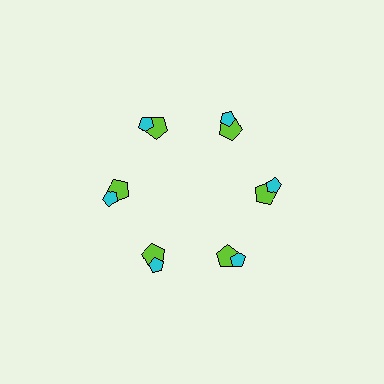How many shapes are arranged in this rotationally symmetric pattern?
There are 12 shapes, arranged in 6 groups of 2.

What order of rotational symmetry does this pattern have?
This pattern has 6-fold rotational symmetry.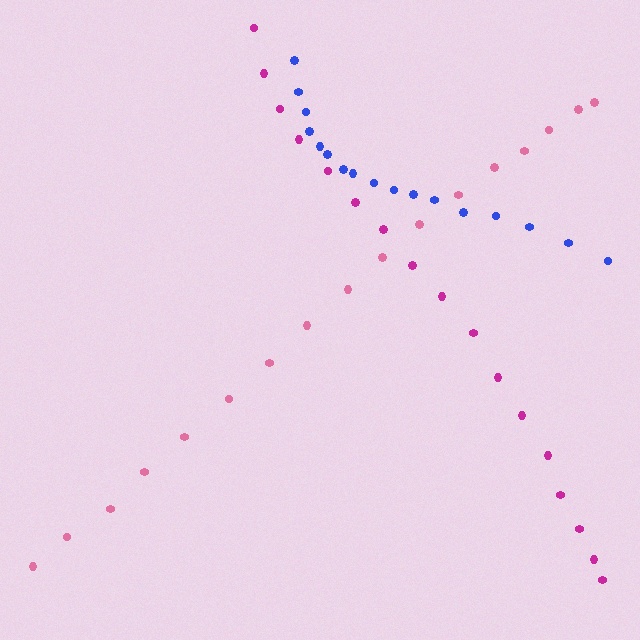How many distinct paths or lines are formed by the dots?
There are 3 distinct paths.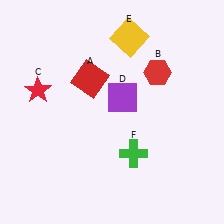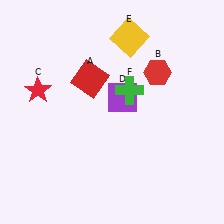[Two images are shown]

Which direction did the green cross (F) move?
The green cross (F) moved up.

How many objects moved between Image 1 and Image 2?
1 object moved between the two images.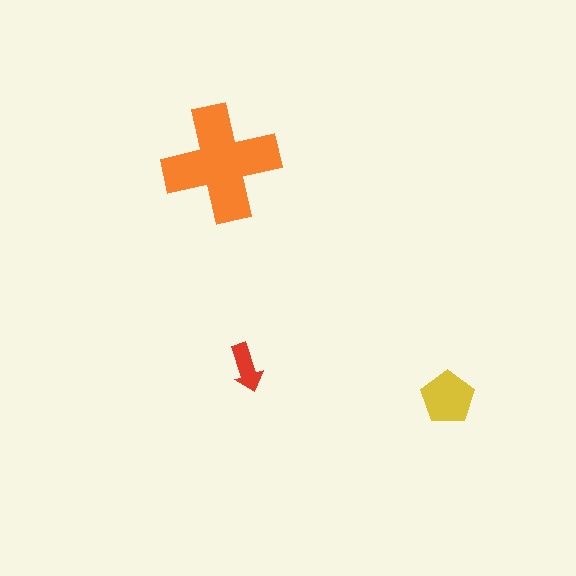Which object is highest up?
The orange cross is topmost.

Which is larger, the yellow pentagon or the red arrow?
The yellow pentagon.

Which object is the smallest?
The red arrow.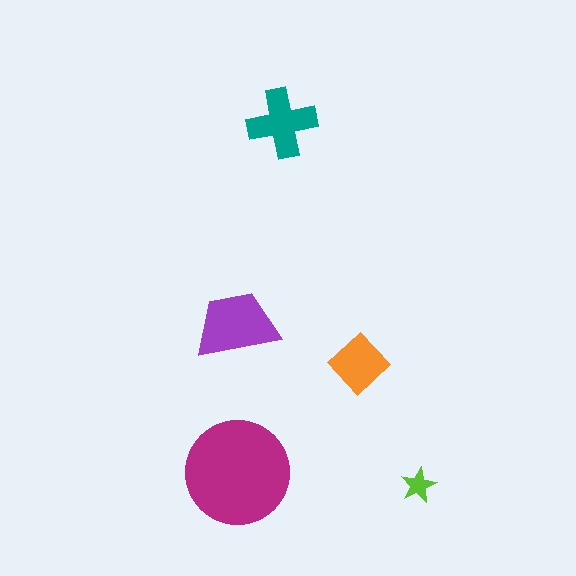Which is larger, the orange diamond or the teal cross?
The teal cross.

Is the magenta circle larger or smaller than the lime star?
Larger.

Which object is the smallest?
The lime star.